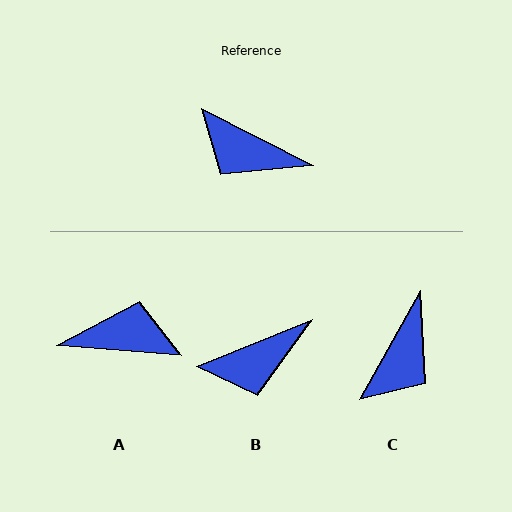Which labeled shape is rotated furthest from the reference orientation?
A, about 158 degrees away.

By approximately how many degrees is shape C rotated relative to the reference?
Approximately 88 degrees counter-clockwise.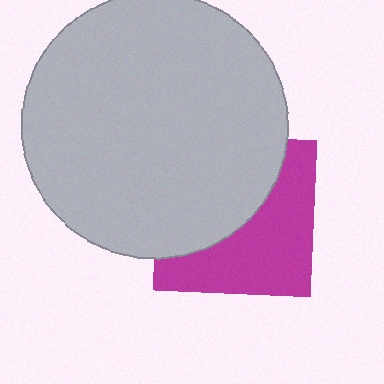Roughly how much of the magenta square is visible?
About half of it is visible (roughly 50%).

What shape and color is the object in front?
The object in front is a light gray circle.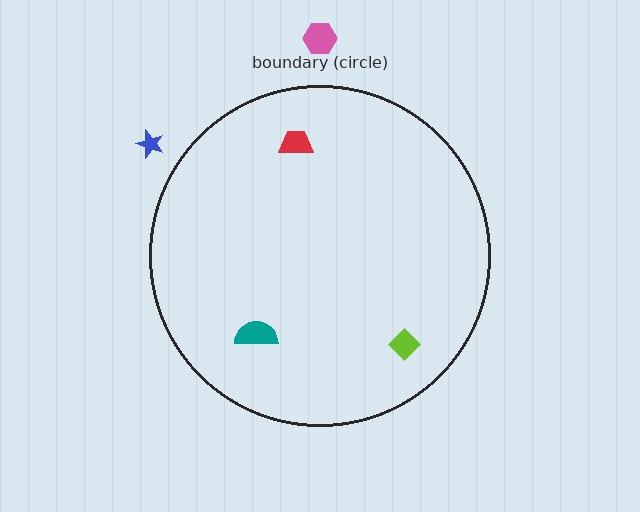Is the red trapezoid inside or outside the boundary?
Inside.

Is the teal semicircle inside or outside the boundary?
Inside.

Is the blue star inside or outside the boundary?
Outside.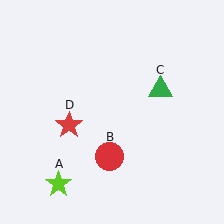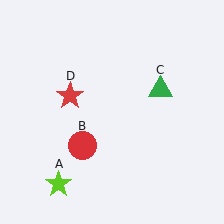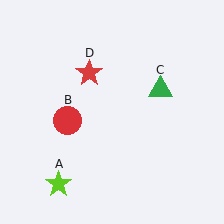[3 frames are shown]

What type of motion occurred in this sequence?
The red circle (object B), red star (object D) rotated clockwise around the center of the scene.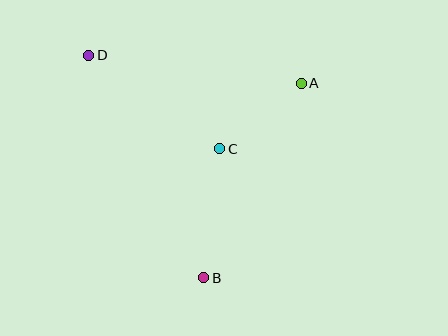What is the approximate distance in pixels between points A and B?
The distance between A and B is approximately 218 pixels.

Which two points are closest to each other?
Points A and C are closest to each other.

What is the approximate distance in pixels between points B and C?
The distance between B and C is approximately 130 pixels.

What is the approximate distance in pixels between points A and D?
The distance between A and D is approximately 214 pixels.